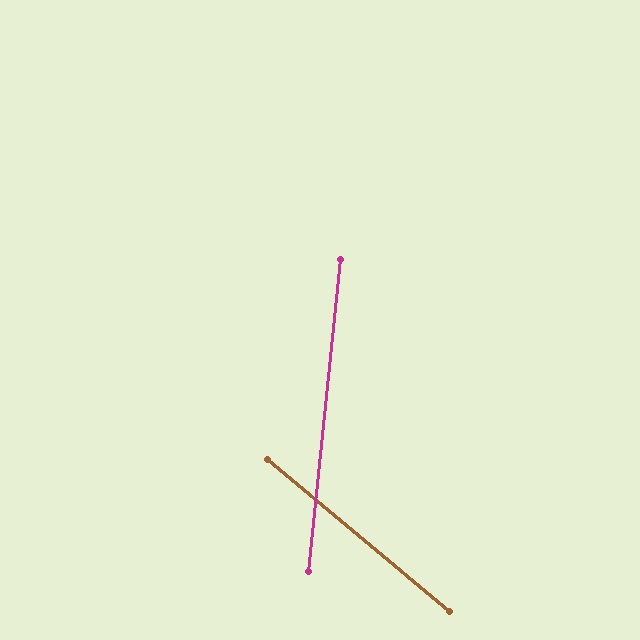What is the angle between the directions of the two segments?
Approximately 56 degrees.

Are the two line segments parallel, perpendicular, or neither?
Neither parallel nor perpendicular — they differ by about 56°.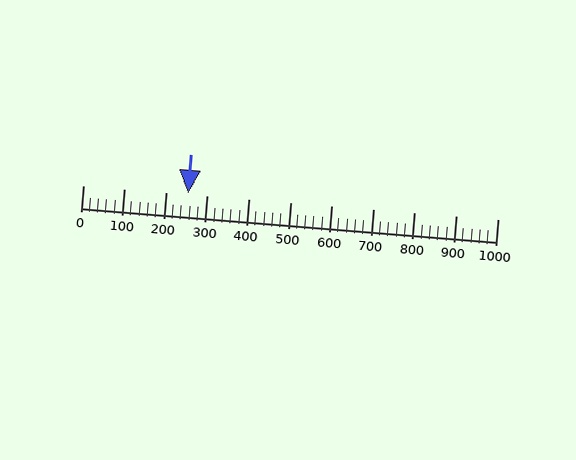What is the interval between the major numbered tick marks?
The major tick marks are spaced 100 units apart.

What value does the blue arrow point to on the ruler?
The blue arrow points to approximately 254.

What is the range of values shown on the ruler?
The ruler shows values from 0 to 1000.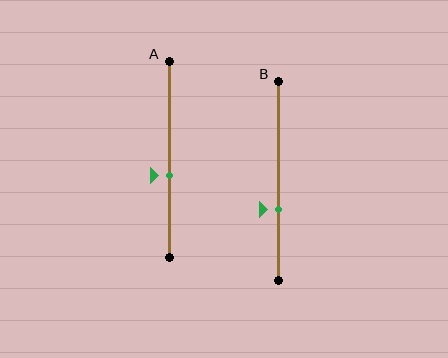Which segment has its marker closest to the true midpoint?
Segment A has its marker closest to the true midpoint.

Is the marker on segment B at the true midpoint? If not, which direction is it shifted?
No, the marker on segment B is shifted downward by about 15% of the segment length.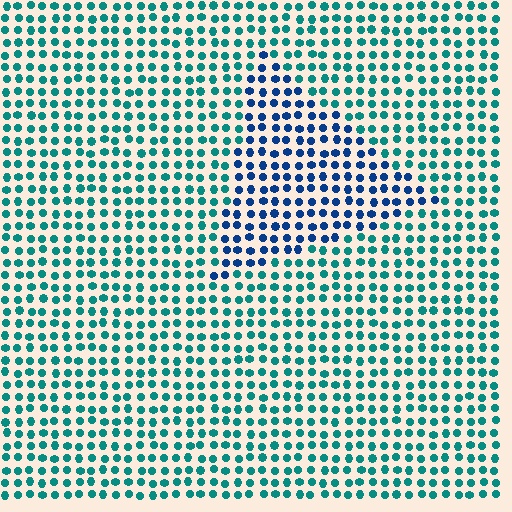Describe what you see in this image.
The image is filled with small teal elements in a uniform arrangement. A triangle-shaped region is visible where the elements are tinted to a slightly different hue, forming a subtle color boundary.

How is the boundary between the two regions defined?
The boundary is defined purely by a slight shift in hue (about 42 degrees). Spacing, size, and orientation are identical on both sides.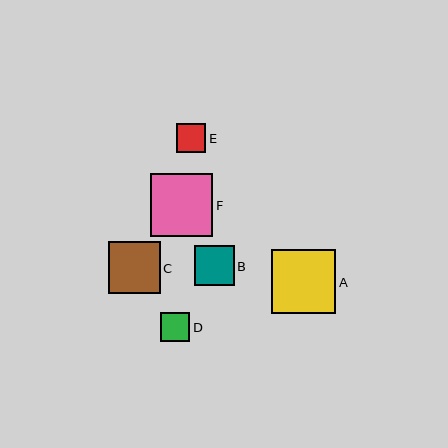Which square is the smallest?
Square E is the smallest with a size of approximately 29 pixels.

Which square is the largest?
Square A is the largest with a size of approximately 64 pixels.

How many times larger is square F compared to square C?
Square F is approximately 1.2 times the size of square C.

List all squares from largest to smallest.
From largest to smallest: A, F, C, B, D, E.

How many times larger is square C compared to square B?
Square C is approximately 1.3 times the size of square B.